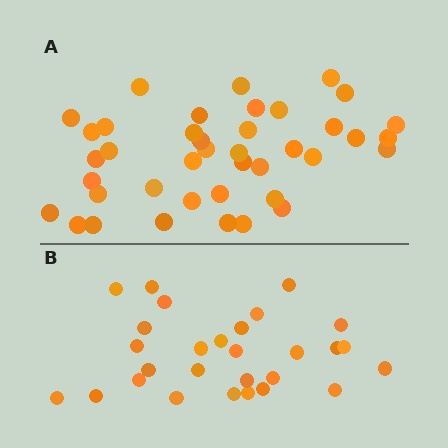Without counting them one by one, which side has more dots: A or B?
Region A (the top region) has more dots.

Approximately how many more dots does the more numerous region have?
Region A has roughly 12 or so more dots than region B.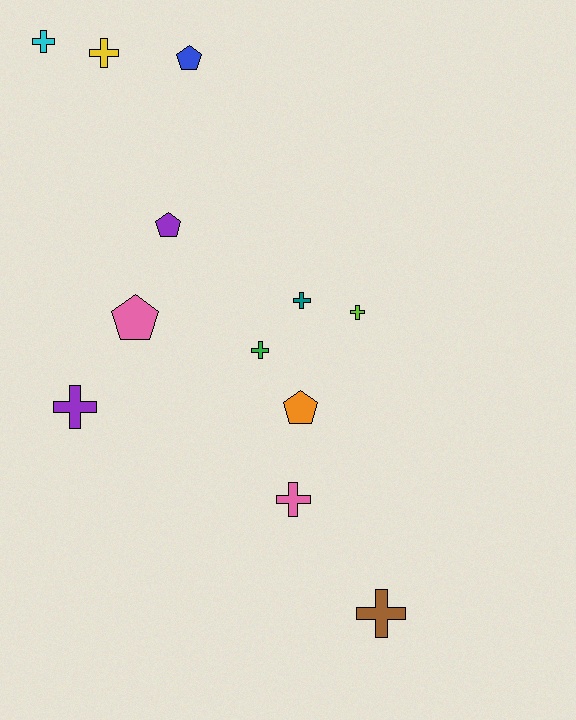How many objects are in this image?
There are 12 objects.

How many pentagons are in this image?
There are 4 pentagons.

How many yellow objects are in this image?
There is 1 yellow object.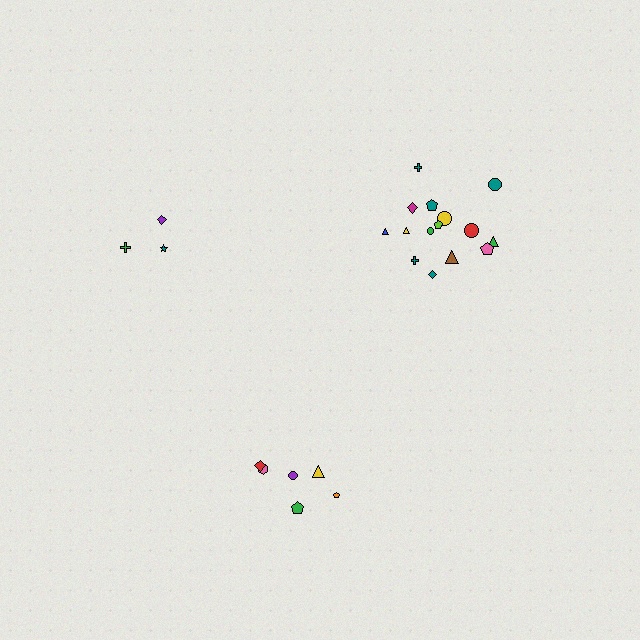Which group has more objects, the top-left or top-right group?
The top-right group.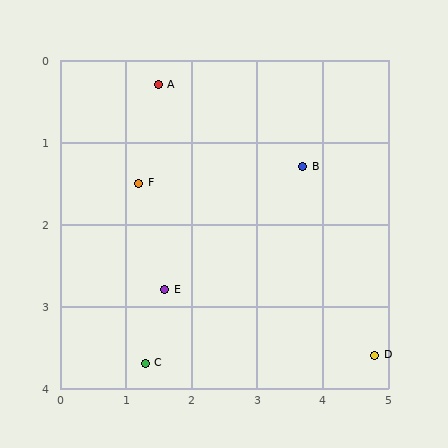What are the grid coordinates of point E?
Point E is at approximately (1.6, 2.8).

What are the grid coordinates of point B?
Point B is at approximately (3.7, 1.3).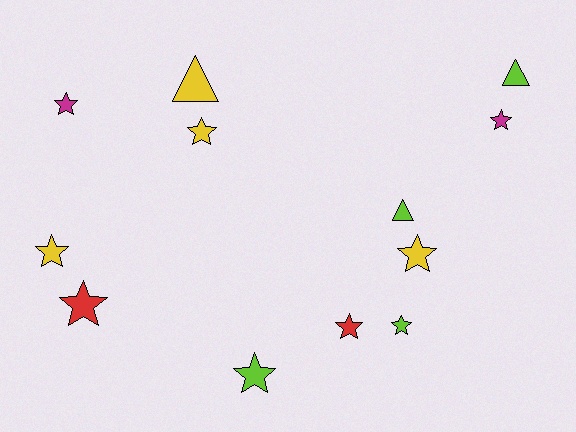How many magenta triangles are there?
There are no magenta triangles.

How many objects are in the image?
There are 12 objects.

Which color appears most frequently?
Yellow, with 4 objects.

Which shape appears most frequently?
Star, with 9 objects.